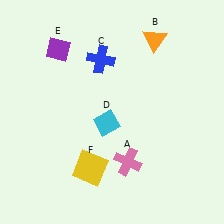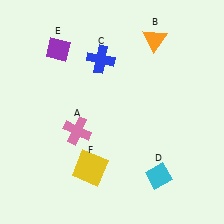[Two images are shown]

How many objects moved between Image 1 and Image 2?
2 objects moved between the two images.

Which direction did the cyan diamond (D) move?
The cyan diamond (D) moved down.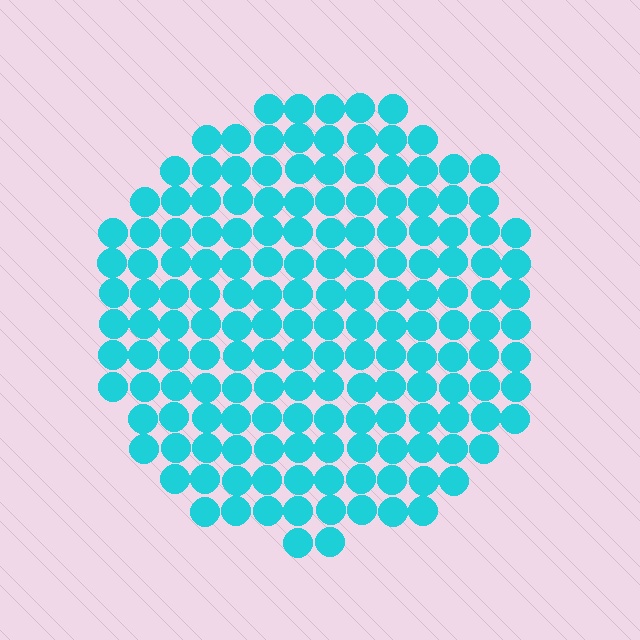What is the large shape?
The large shape is a circle.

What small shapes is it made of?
It is made of small circles.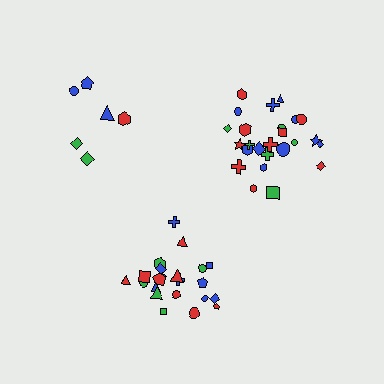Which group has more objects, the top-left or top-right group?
The top-right group.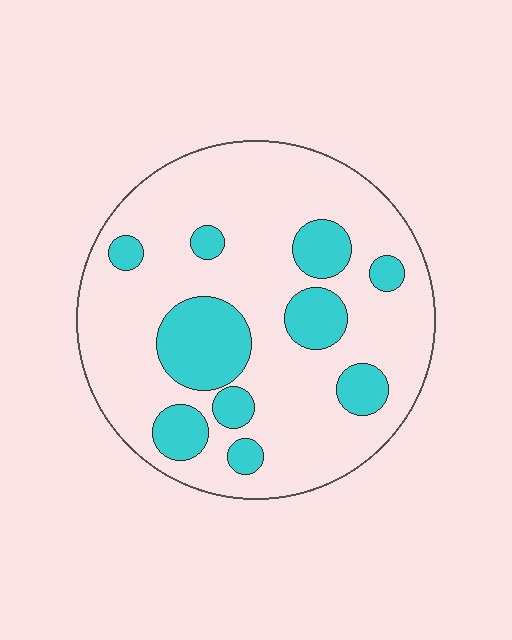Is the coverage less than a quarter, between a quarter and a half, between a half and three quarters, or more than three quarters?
Less than a quarter.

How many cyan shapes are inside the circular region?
10.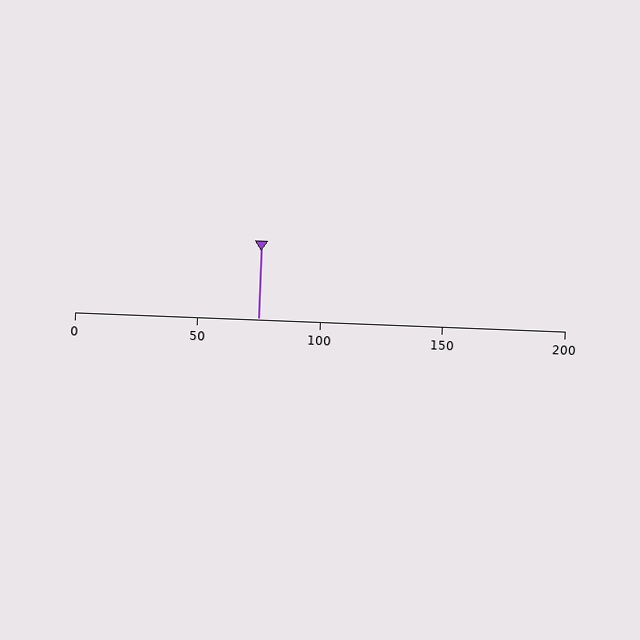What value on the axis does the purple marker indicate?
The marker indicates approximately 75.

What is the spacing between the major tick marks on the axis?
The major ticks are spaced 50 apart.